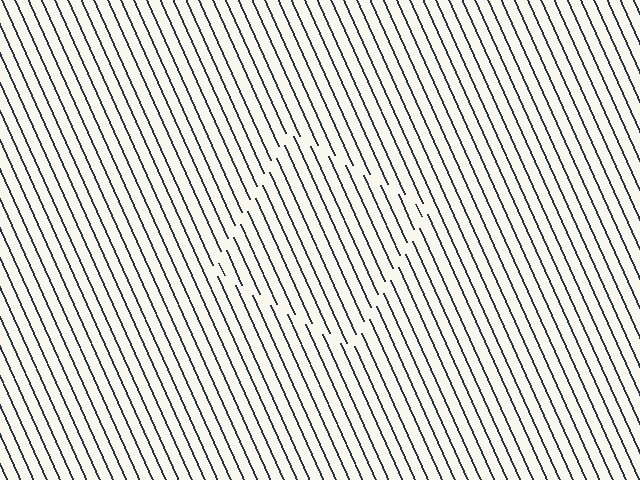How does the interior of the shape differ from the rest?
The interior of the shape contains the same grating, shifted by half a period — the contour is defined by the phase discontinuity where line-ends from the inner and outer gratings abut.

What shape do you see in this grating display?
An illusory square. The interior of the shape contains the same grating, shifted by half a period — the contour is defined by the phase discontinuity where line-ends from the inner and outer gratings abut.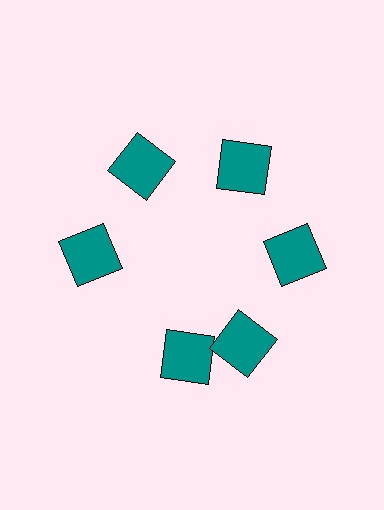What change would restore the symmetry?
The symmetry would be restored by rotating it back into even spacing with its neighbors so that all 6 squares sit at equal angles and equal distance from the center.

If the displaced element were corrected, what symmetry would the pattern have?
It would have 6-fold rotational symmetry — the pattern would map onto itself every 60 degrees.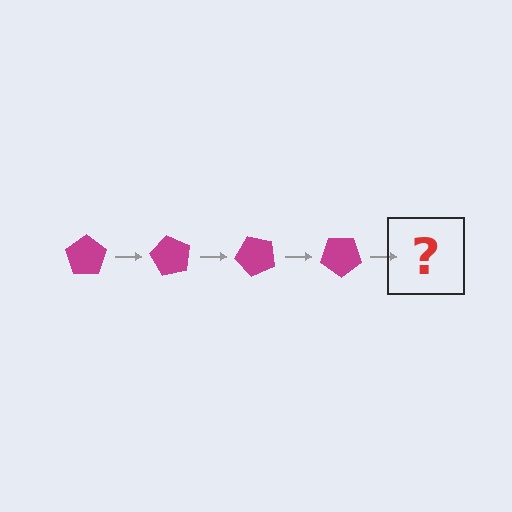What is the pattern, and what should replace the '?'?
The pattern is that the pentagon rotates 60 degrees each step. The '?' should be a magenta pentagon rotated 240 degrees.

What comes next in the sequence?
The next element should be a magenta pentagon rotated 240 degrees.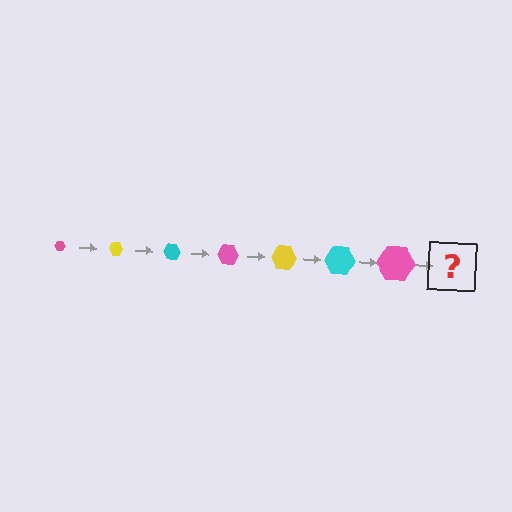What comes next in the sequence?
The next element should be a yellow hexagon, larger than the previous one.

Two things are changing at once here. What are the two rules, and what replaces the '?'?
The two rules are that the hexagon grows larger each step and the color cycles through pink, yellow, and cyan. The '?' should be a yellow hexagon, larger than the previous one.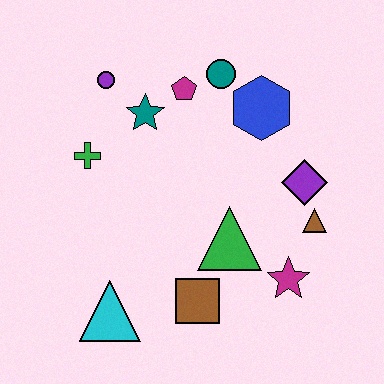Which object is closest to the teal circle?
The magenta pentagon is closest to the teal circle.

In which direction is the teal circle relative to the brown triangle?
The teal circle is above the brown triangle.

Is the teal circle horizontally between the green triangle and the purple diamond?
No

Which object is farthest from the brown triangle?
The purple circle is farthest from the brown triangle.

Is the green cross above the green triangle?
Yes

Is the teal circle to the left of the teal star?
No